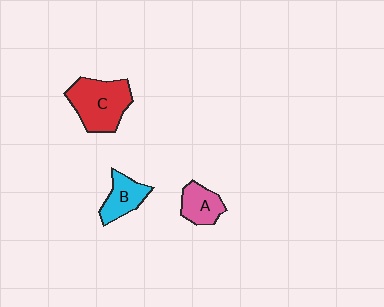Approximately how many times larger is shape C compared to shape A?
Approximately 1.9 times.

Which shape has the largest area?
Shape C (red).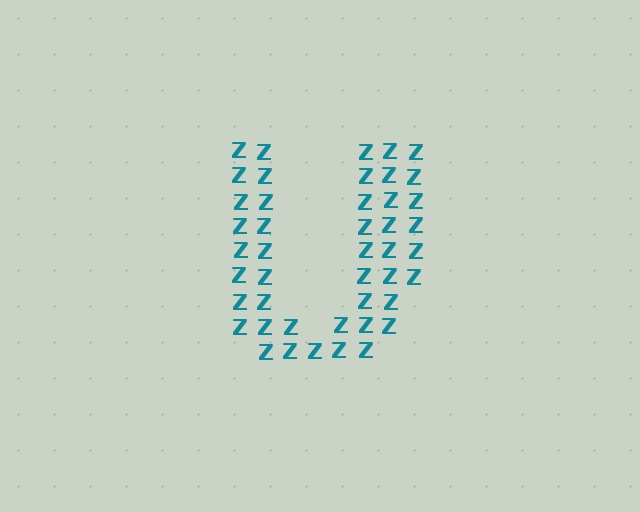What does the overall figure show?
The overall figure shows the letter U.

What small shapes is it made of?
It is made of small letter Z's.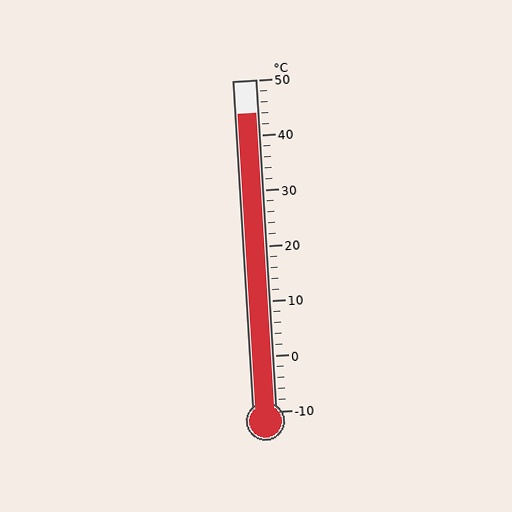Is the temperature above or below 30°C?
The temperature is above 30°C.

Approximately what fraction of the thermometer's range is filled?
The thermometer is filled to approximately 90% of its range.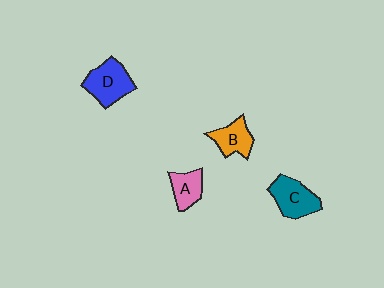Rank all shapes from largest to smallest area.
From largest to smallest: D (blue), C (teal), B (orange), A (pink).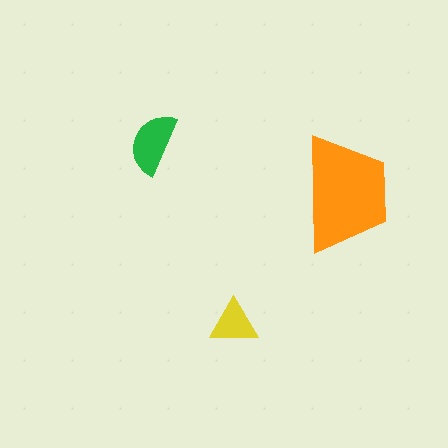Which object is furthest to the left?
The green semicircle is leftmost.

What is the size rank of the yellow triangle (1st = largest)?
3rd.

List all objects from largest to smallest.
The orange trapezoid, the green semicircle, the yellow triangle.